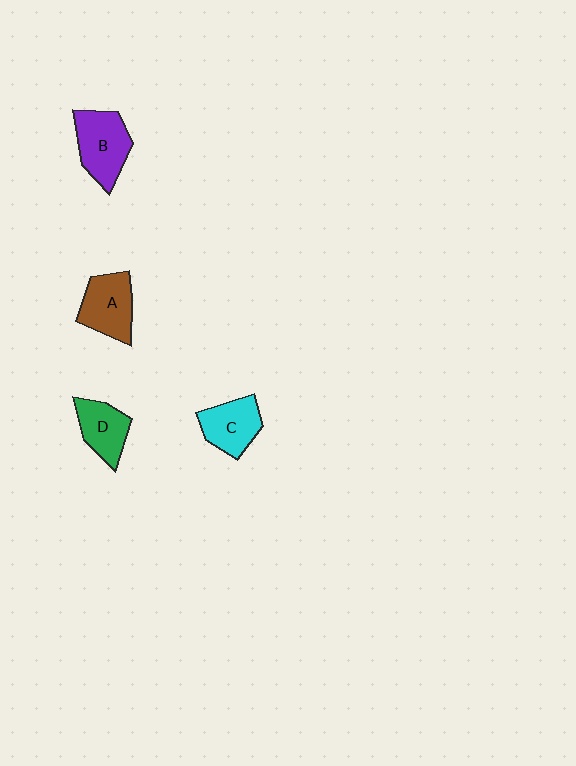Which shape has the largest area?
Shape B (purple).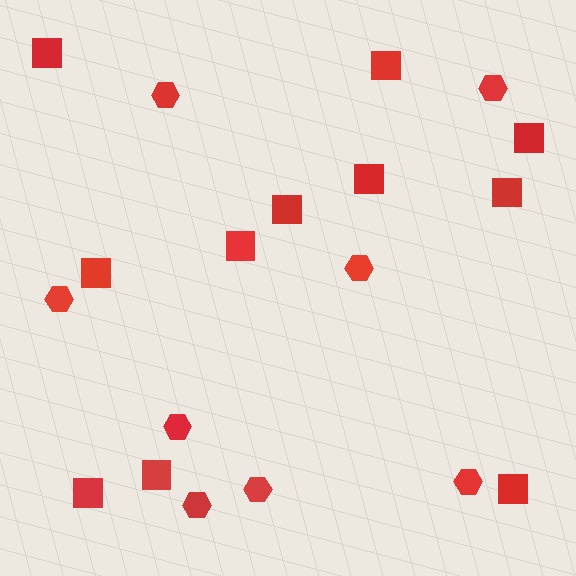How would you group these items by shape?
There are 2 groups: one group of squares (11) and one group of hexagons (8).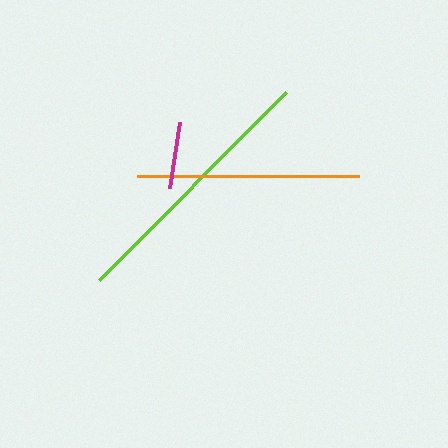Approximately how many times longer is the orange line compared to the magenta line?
The orange line is approximately 3.3 times the length of the magenta line.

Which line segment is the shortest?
The magenta line is the shortest at approximately 67 pixels.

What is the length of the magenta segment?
The magenta segment is approximately 67 pixels long.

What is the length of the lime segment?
The lime segment is approximately 265 pixels long.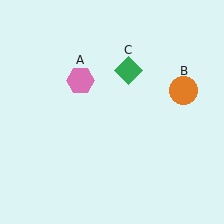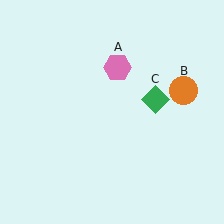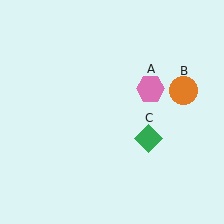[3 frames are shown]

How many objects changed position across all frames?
2 objects changed position: pink hexagon (object A), green diamond (object C).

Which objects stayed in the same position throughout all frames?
Orange circle (object B) remained stationary.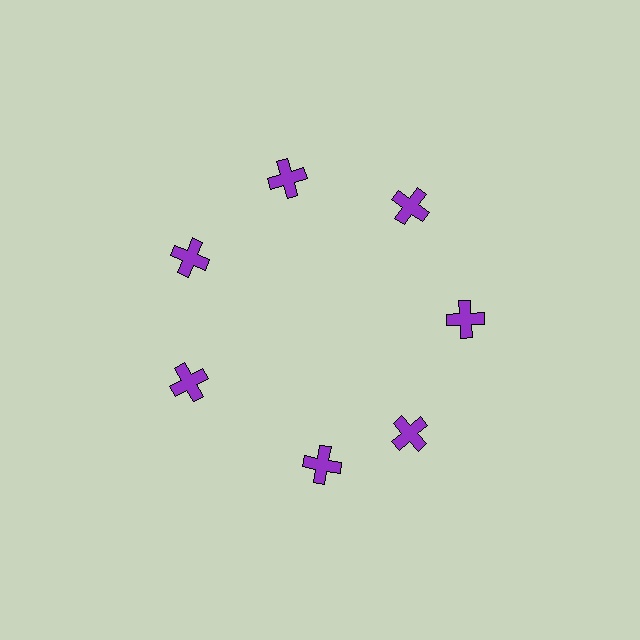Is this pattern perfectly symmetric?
No. The 7 purple crosses are arranged in a ring, but one element near the 6 o'clock position is rotated out of alignment along the ring, breaking the 7-fold rotational symmetry.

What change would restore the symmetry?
The symmetry would be restored by rotating it back into even spacing with its neighbors so that all 7 crosses sit at equal angles and equal distance from the center.